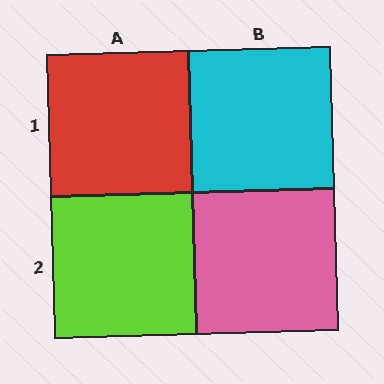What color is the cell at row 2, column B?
Pink.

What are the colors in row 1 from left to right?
Red, cyan.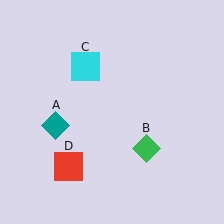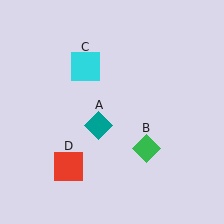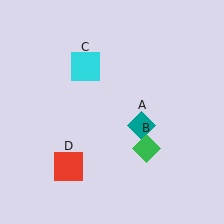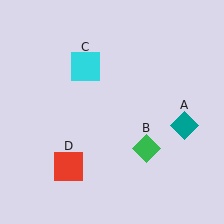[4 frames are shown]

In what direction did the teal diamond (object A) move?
The teal diamond (object A) moved right.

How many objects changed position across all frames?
1 object changed position: teal diamond (object A).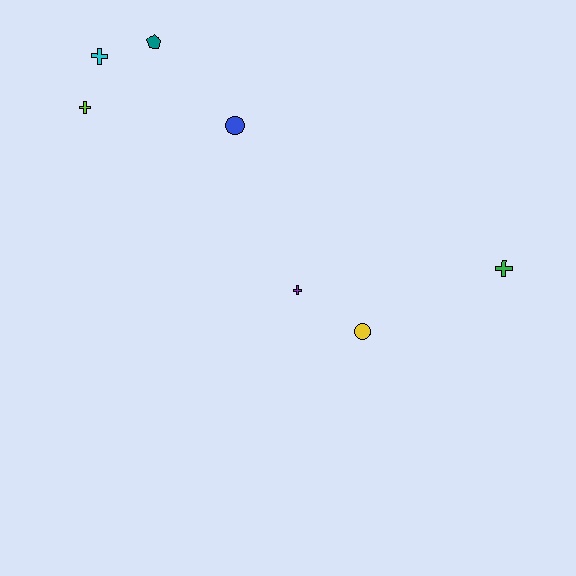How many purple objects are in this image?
There is 1 purple object.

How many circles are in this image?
There are 2 circles.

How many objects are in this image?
There are 7 objects.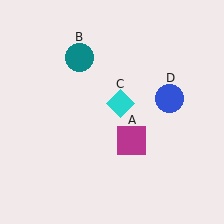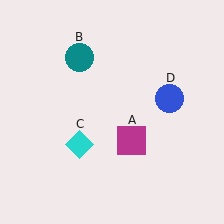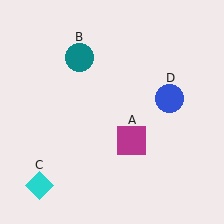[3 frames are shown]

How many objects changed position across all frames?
1 object changed position: cyan diamond (object C).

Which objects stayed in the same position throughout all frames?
Magenta square (object A) and teal circle (object B) and blue circle (object D) remained stationary.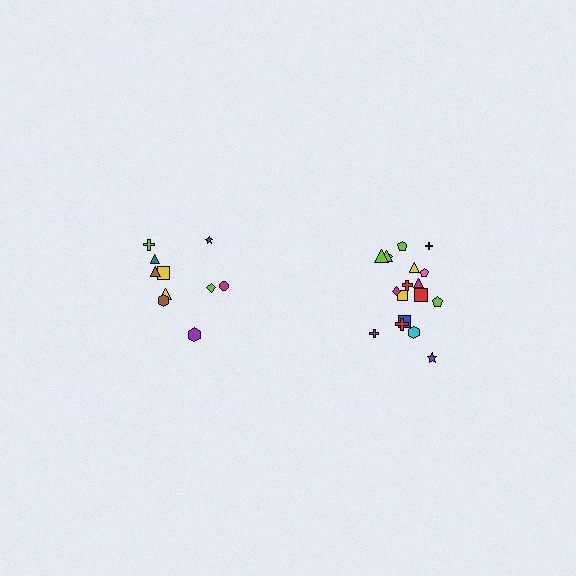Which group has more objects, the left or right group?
The right group.